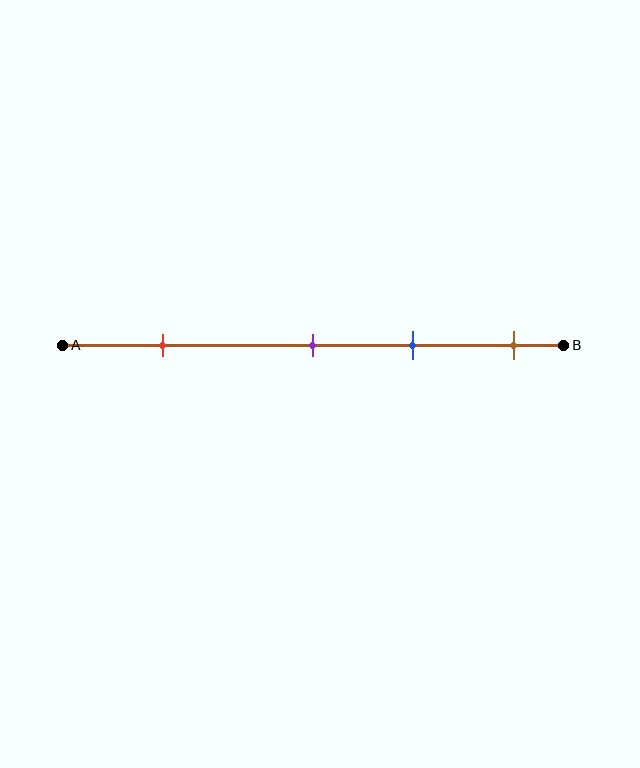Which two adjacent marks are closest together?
The purple and blue marks are the closest adjacent pair.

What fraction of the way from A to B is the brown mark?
The brown mark is approximately 90% (0.9) of the way from A to B.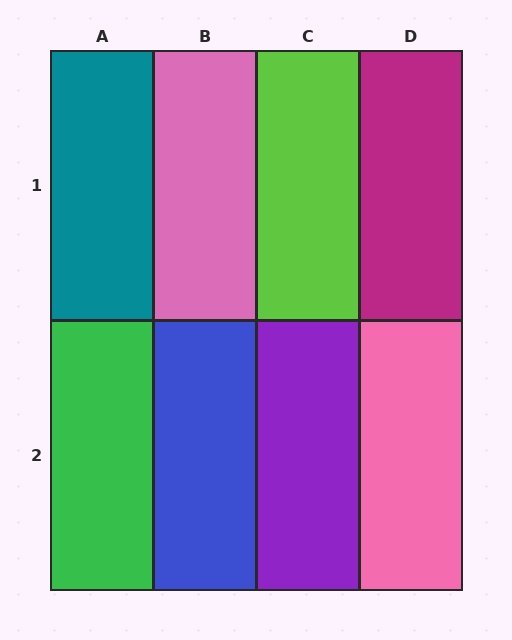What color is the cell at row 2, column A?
Green.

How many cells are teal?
1 cell is teal.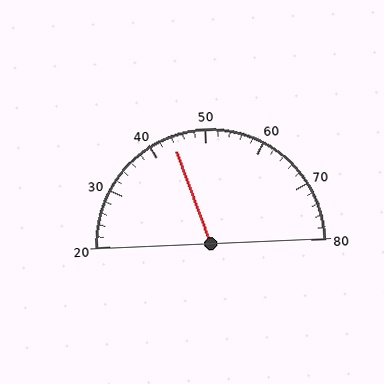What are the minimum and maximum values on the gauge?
The gauge ranges from 20 to 80.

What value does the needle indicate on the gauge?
The needle indicates approximately 44.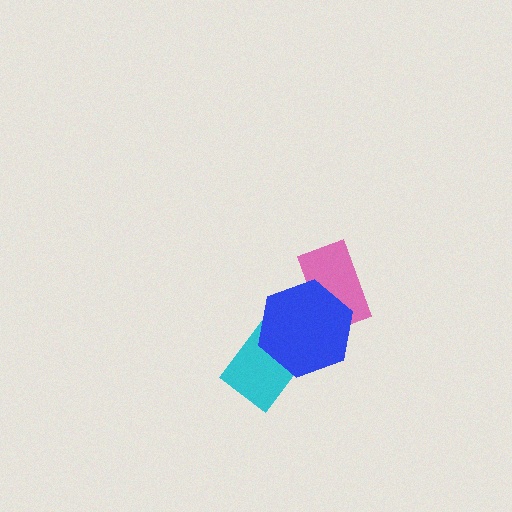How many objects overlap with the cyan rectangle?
1 object overlaps with the cyan rectangle.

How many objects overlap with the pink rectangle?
1 object overlaps with the pink rectangle.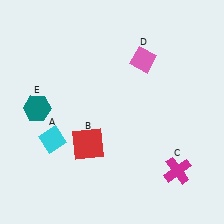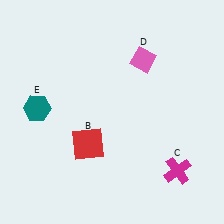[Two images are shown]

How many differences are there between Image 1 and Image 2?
There is 1 difference between the two images.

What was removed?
The cyan diamond (A) was removed in Image 2.